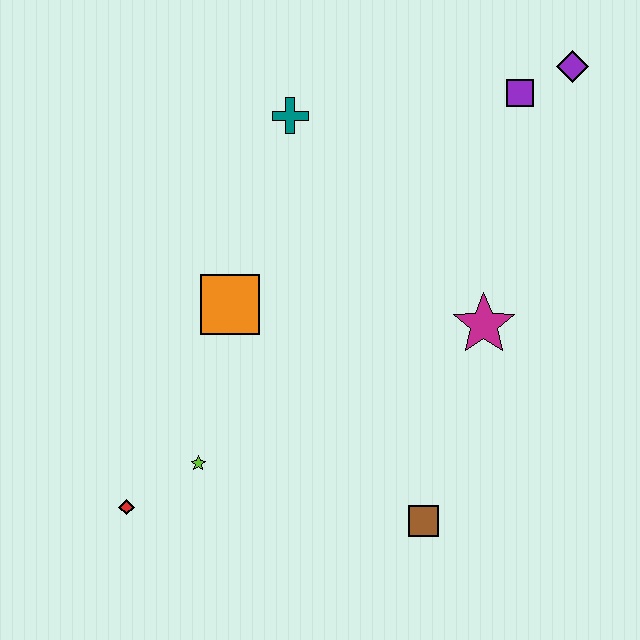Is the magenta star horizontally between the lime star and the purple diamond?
Yes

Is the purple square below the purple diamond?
Yes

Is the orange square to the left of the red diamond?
No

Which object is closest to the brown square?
The magenta star is closest to the brown square.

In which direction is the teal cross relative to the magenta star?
The teal cross is above the magenta star.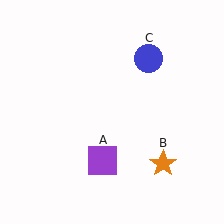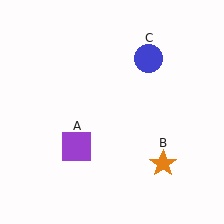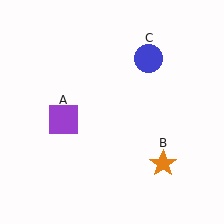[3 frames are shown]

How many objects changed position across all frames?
1 object changed position: purple square (object A).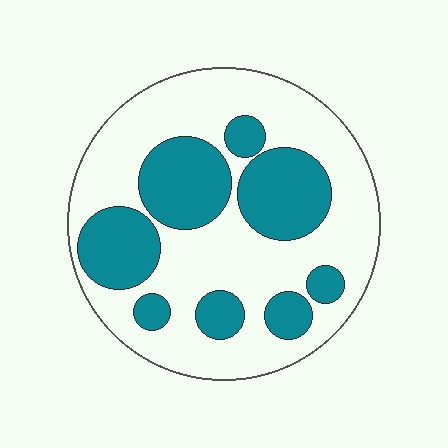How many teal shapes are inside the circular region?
8.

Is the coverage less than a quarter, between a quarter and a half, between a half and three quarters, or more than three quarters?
Between a quarter and a half.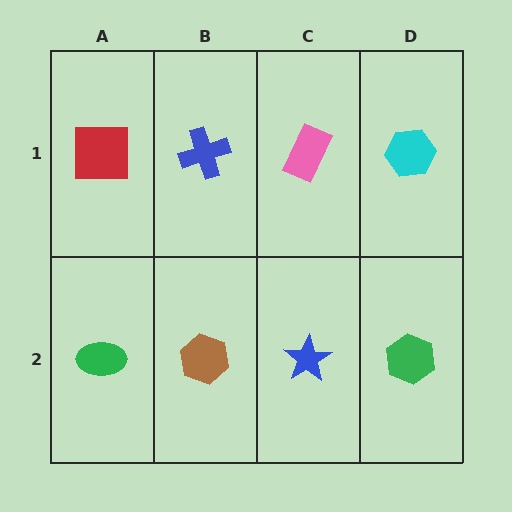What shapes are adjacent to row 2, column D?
A cyan hexagon (row 1, column D), a blue star (row 2, column C).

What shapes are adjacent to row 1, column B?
A brown hexagon (row 2, column B), a red square (row 1, column A), a pink rectangle (row 1, column C).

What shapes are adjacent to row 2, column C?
A pink rectangle (row 1, column C), a brown hexagon (row 2, column B), a green hexagon (row 2, column D).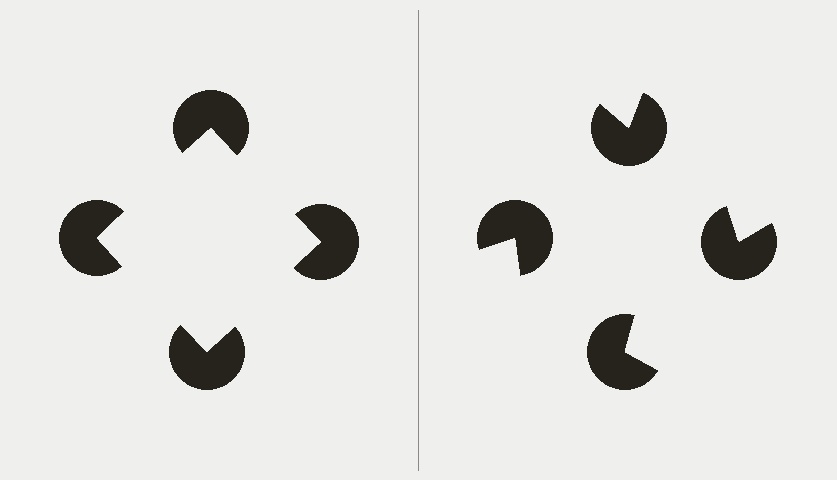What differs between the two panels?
The pac-man discs are positioned identically on both sides; only the wedge orientations differ. On the left they align to a square; on the right they are misaligned.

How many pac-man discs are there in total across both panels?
8 — 4 on each side.